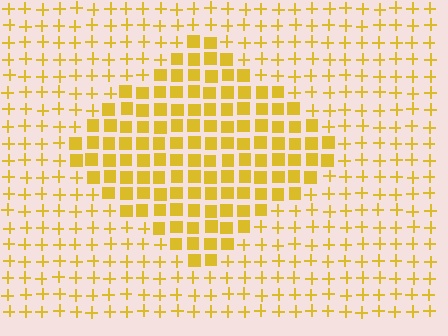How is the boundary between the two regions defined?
The boundary is defined by a change in element shape: squares inside vs. plus signs outside. All elements share the same color and spacing.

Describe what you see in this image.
The image is filled with small yellow elements arranged in a uniform grid. A diamond-shaped region contains squares, while the surrounding area contains plus signs. The boundary is defined purely by the change in element shape.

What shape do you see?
I see a diamond.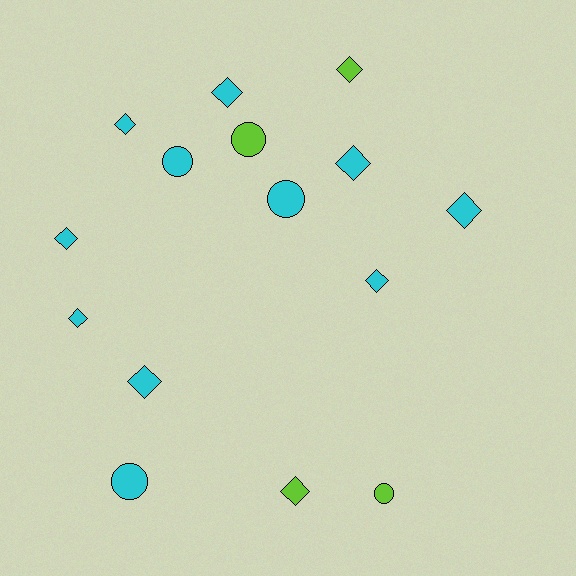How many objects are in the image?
There are 15 objects.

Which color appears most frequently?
Cyan, with 11 objects.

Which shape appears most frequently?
Diamond, with 10 objects.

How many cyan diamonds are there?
There are 8 cyan diamonds.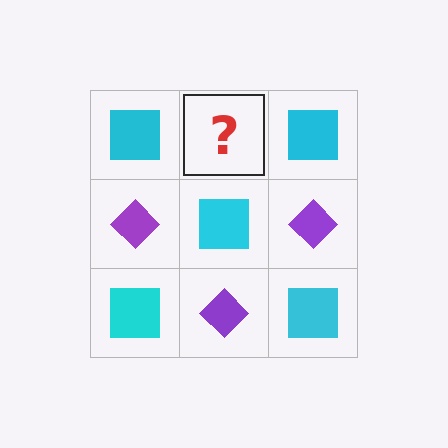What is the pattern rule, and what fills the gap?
The rule is that it alternates cyan square and purple diamond in a checkerboard pattern. The gap should be filled with a purple diamond.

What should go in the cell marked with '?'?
The missing cell should contain a purple diamond.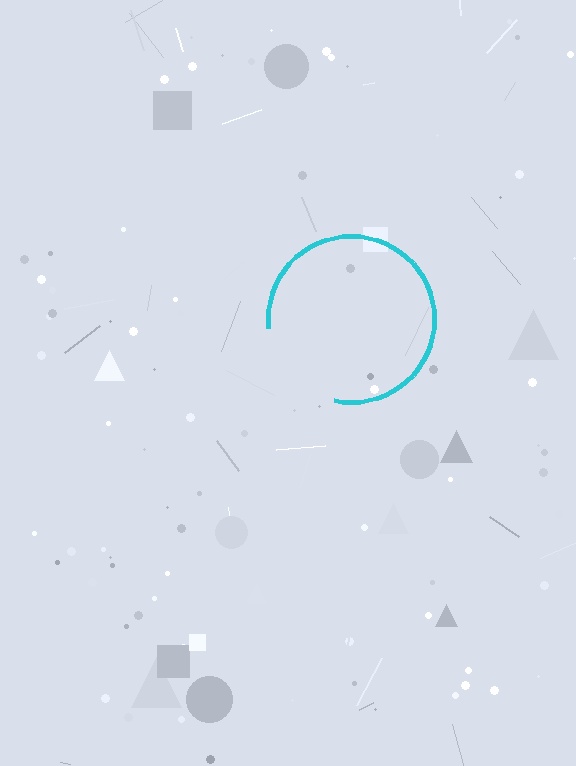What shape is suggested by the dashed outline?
The dashed outline suggests a circle.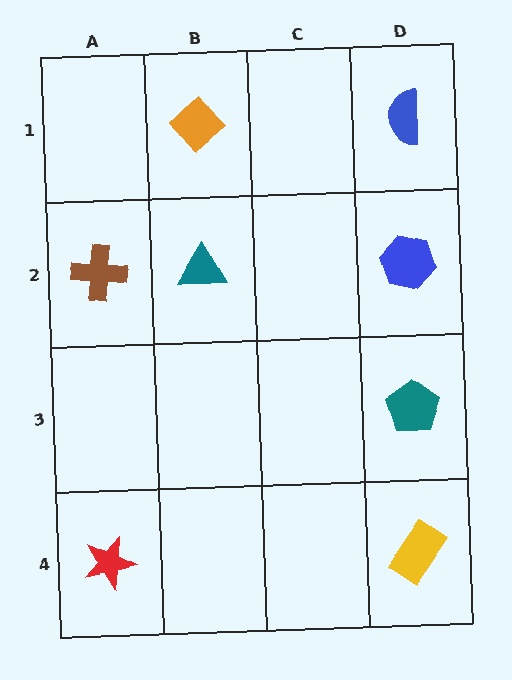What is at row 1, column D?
A blue semicircle.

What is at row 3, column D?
A teal pentagon.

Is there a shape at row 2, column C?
No, that cell is empty.